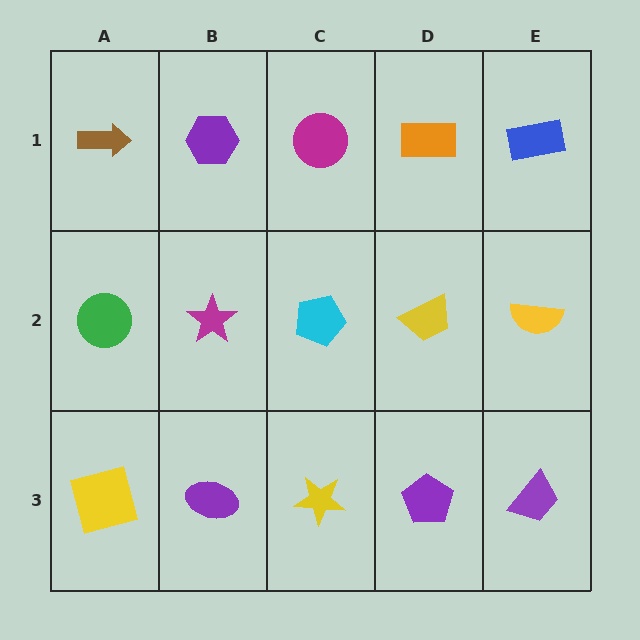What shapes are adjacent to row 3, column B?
A magenta star (row 2, column B), a yellow square (row 3, column A), a yellow star (row 3, column C).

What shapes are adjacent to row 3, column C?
A cyan pentagon (row 2, column C), a purple ellipse (row 3, column B), a purple pentagon (row 3, column D).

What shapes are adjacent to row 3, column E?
A yellow semicircle (row 2, column E), a purple pentagon (row 3, column D).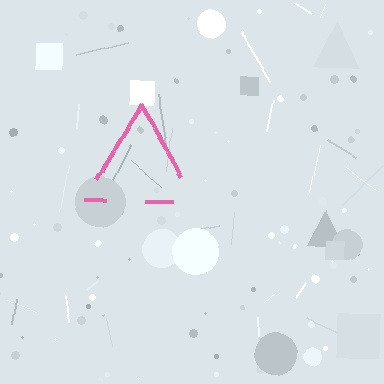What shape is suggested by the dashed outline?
The dashed outline suggests a triangle.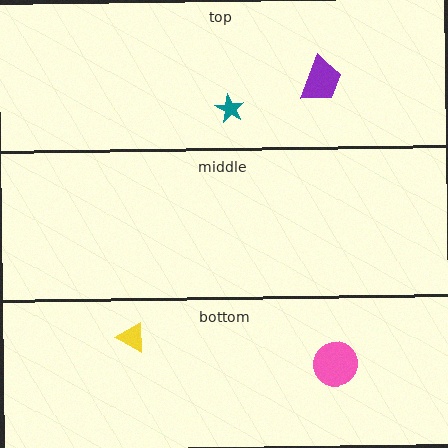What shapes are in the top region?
The purple trapezoid, the teal star.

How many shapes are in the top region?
2.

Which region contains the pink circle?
The bottom region.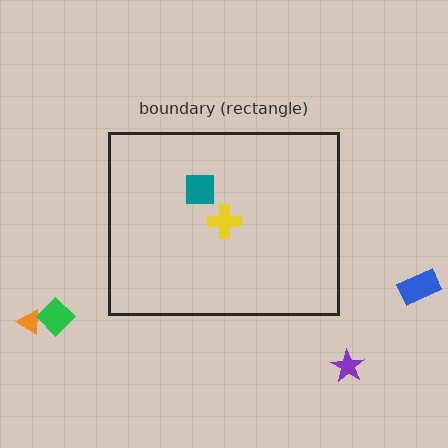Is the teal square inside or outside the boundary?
Inside.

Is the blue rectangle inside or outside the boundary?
Outside.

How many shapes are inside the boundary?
2 inside, 4 outside.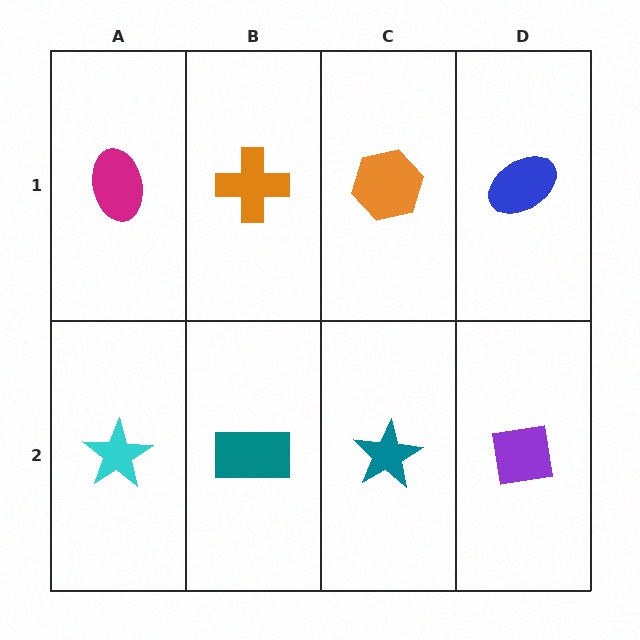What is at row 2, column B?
A teal rectangle.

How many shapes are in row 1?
4 shapes.